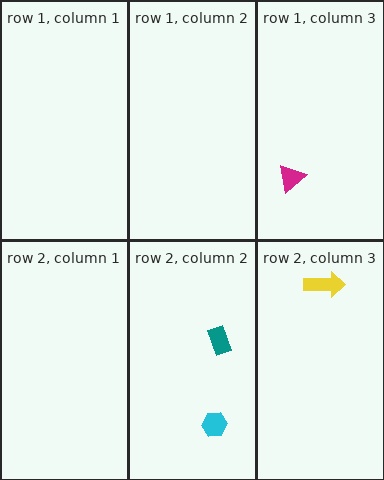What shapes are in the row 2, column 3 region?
The yellow arrow.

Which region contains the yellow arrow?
The row 2, column 3 region.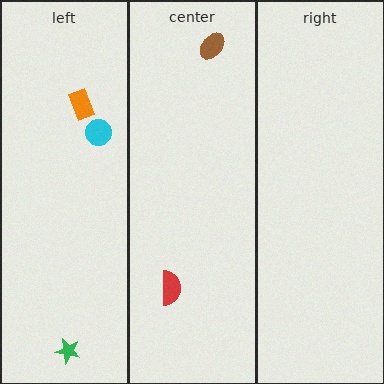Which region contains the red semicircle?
The center region.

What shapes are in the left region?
The green star, the orange rectangle, the cyan circle.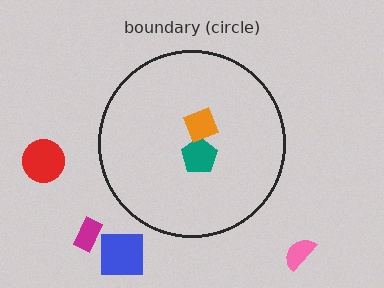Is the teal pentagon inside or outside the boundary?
Inside.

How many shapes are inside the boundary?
2 inside, 5 outside.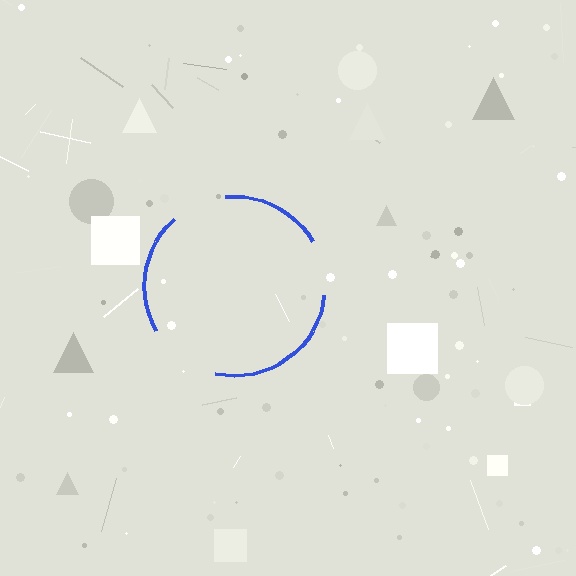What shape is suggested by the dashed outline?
The dashed outline suggests a circle.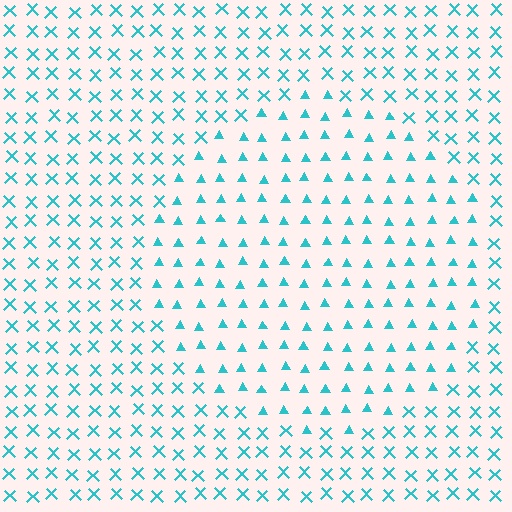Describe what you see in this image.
The image is filled with small cyan elements arranged in a uniform grid. A circle-shaped region contains triangles, while the surrounding area contains X marks. The boundary is defined purely by the change in element shape.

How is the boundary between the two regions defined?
The boundary is defined by a change in element shape: triangles inside vs. X marks outside. All elements share the same color and spacing.